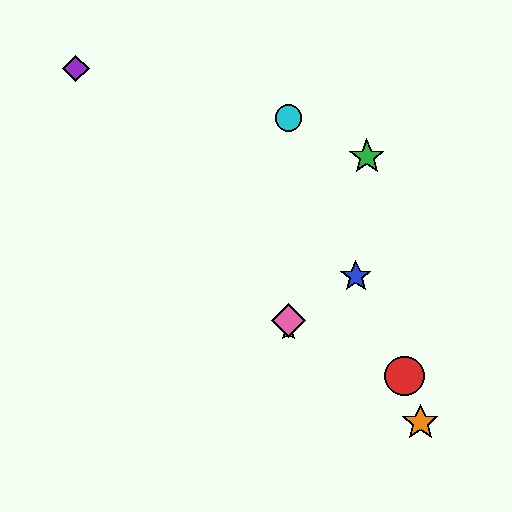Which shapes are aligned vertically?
The yellow star, the cyan circle, the pink diamond are aligned vertically.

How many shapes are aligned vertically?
3 shapes (the yellow star, the cyan circle, the pink diamond) are aligned vertically.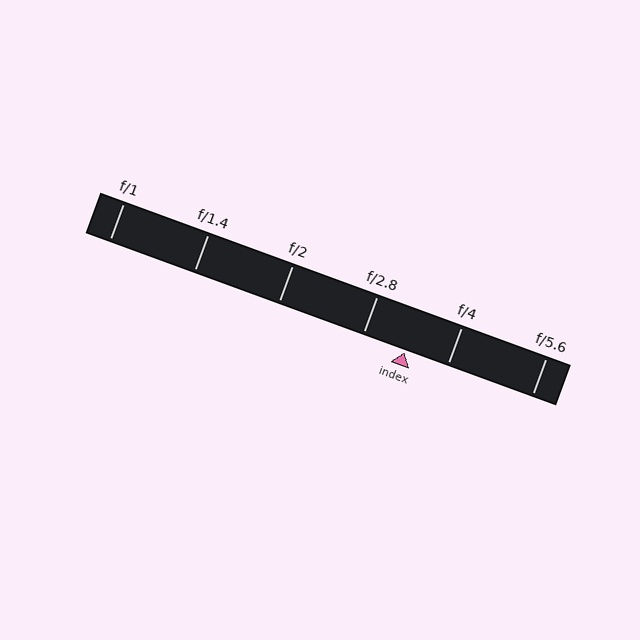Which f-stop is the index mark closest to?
The index mark is closest to f/4.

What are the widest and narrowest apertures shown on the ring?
The widest aperture shown is f/1 and the narrowest is f/5.6.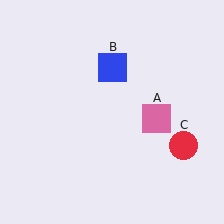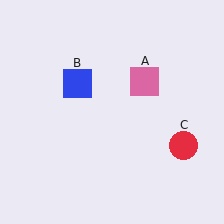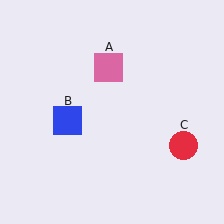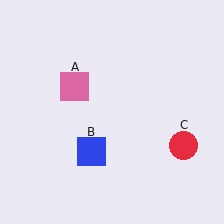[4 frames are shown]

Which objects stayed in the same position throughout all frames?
Red circle (object C) remained stationary.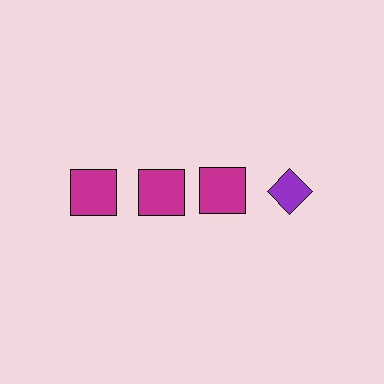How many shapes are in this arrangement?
There are 4 shapes arranged in a grid pattern.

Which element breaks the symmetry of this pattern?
The purple diamond in the top row, second from right column breaks the symmetry. All other shapes are magenta squares.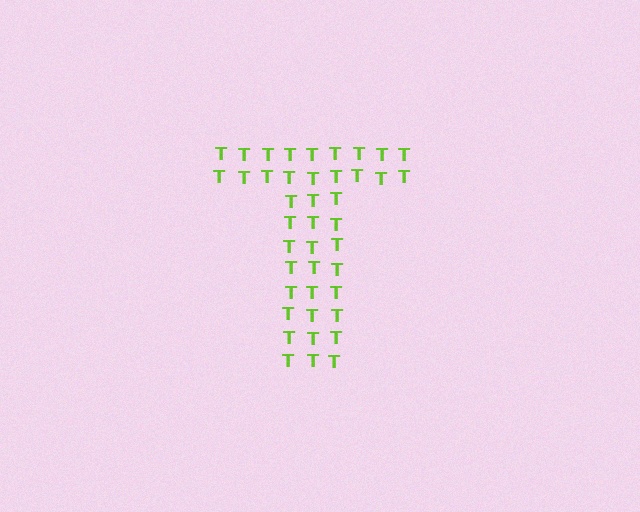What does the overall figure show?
The overall figure shows the letter T.